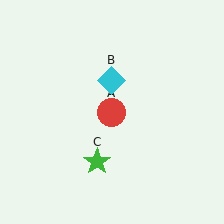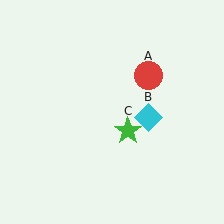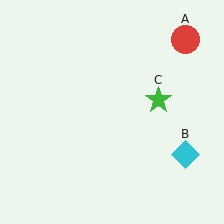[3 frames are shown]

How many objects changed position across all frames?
3 objects changed position: red circle (object A), cyan diamond (object B), green star (object C).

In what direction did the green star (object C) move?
The green star (object C) moved up and to the right.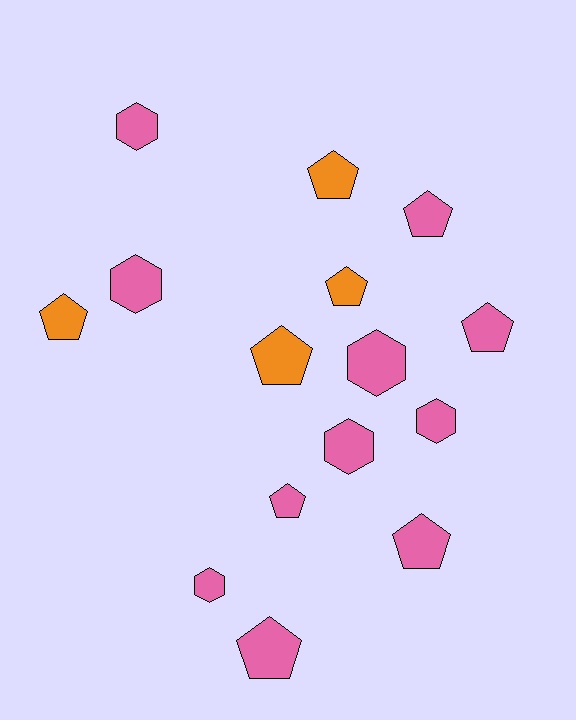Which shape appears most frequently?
Pentagon, with 9 objects.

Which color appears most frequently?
Pink, with 11 objects.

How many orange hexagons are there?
There are no orange hexagons.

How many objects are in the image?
There are 15 objects.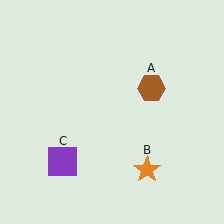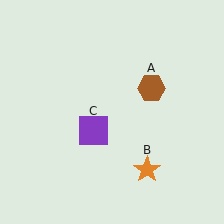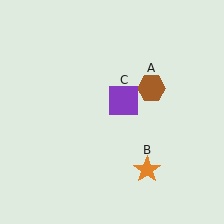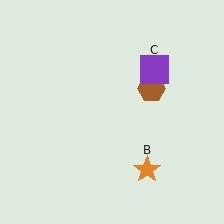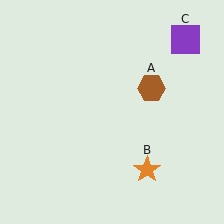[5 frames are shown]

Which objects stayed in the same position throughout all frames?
Brown hexagon (object A) and orange star (object B) remained stationary.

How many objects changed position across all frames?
1 object changed position: purple square (object C).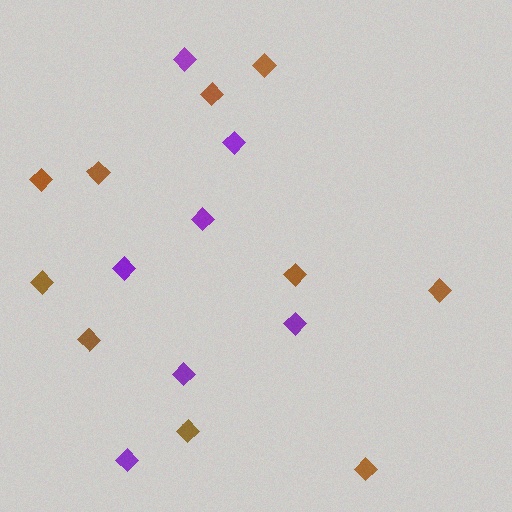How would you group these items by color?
There are 2 groups: one group of brown diamonds (10) and one group of purple diamonds (7).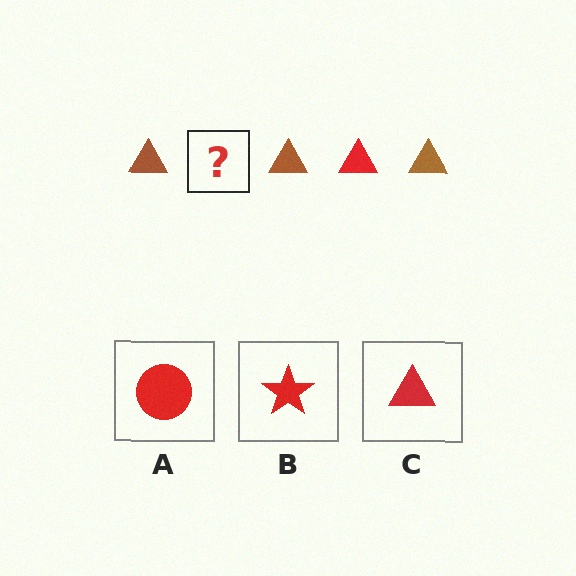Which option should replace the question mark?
Option C.